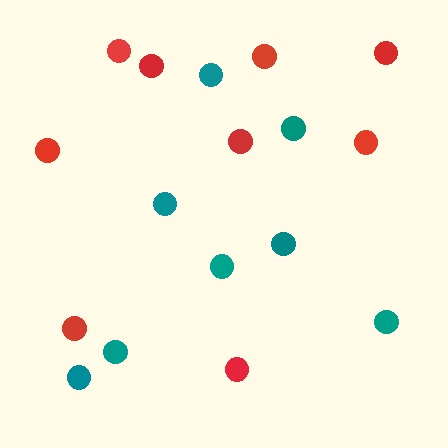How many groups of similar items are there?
There are 2 groups: one group of red circles (9) and one group of teal circles (8).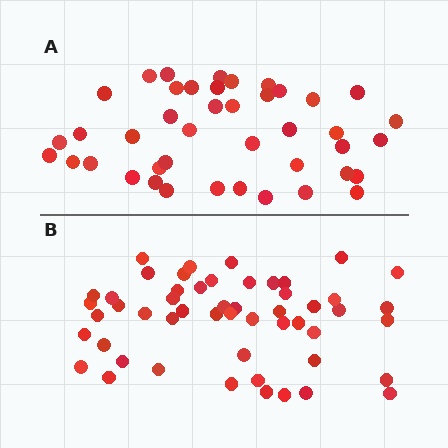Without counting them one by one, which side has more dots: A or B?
Region B (the bottom region) has more dots.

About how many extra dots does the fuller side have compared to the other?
Region B has roughly 10 or so more dots than region A.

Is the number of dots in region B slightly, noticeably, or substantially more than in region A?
Region B has only slightly more — the two regions are fairly close. The ratio is roughly 1.2 to 1.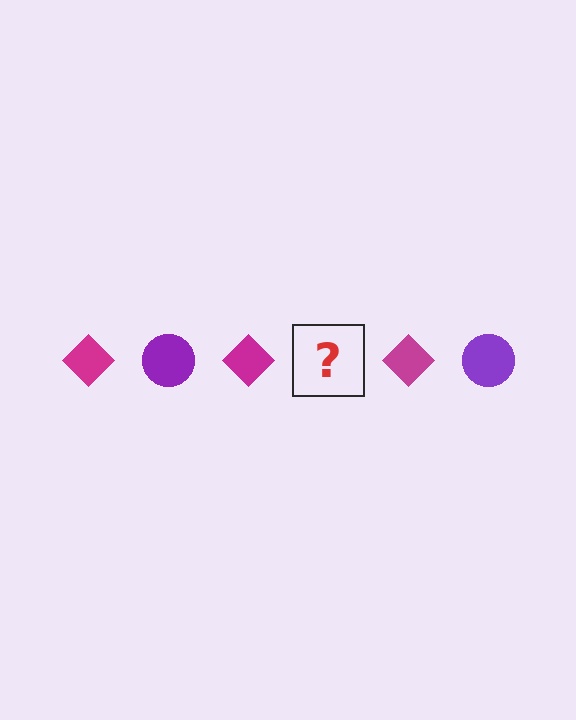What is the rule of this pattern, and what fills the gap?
The rule is that the pattern alternates between magenta diamond and purple circle. The gap should be filled with a purple circle.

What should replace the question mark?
The question mark should be replaced with a purple circle.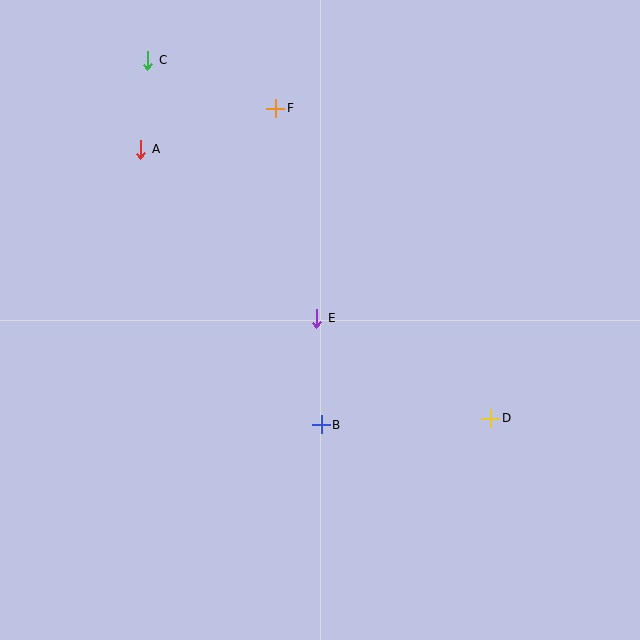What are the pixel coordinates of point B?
Point B is at (321, 425).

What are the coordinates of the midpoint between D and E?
The midpoint between D and E is at (404, 368).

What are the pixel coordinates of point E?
Point E is at (317, 318).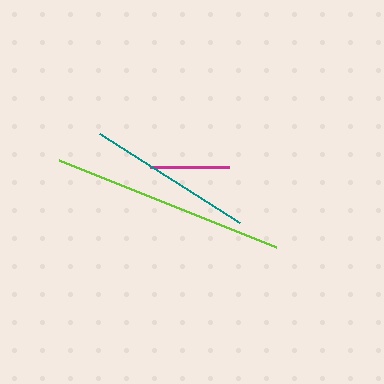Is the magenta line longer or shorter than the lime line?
The lime line is longer than the magenta line.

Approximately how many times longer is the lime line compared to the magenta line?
The lime line is approximately 3.0 times the length of the magenta line.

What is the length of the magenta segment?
The magenta segment is approximately 79 pixels long.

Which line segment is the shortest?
The magenta line is the shortest at approximately 79 pixels.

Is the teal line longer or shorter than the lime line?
The lime line is longer than the teal line.